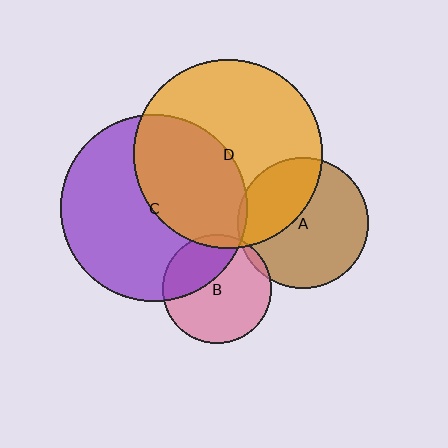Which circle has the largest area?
Circle D (orange).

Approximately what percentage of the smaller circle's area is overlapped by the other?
Approximately 5%.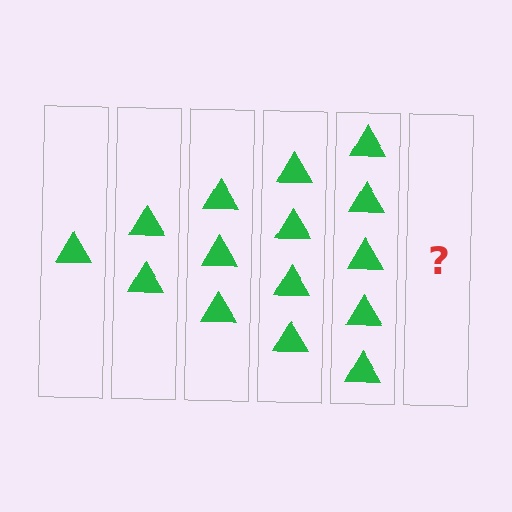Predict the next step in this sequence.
The next step is 6 triangles.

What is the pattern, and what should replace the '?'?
The pattern is that each step adds one more triangle. The '?' should be 6 triangles.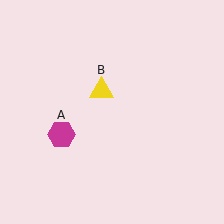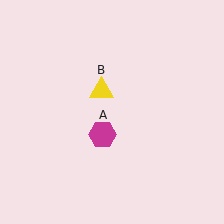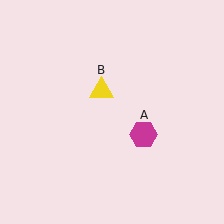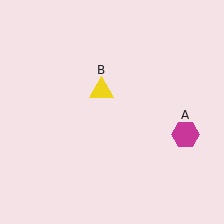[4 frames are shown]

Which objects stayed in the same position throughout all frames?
Yellow triangle (object B) remained stationary.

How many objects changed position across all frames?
1 object changed position: magenta hexagon (object A).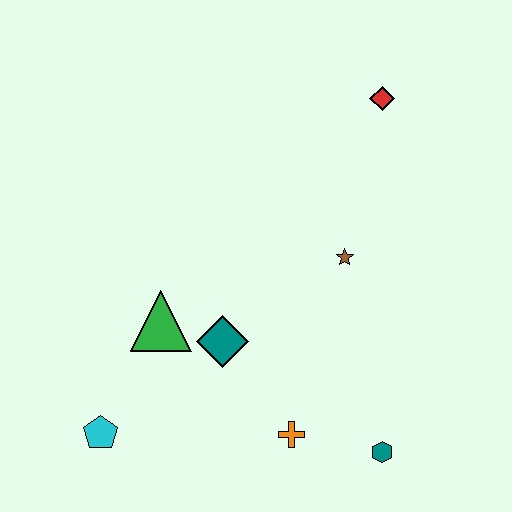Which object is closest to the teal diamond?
The green triangle is closest to the teal diamond.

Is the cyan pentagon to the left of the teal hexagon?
Yes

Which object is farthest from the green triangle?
The red diamond is farthest from the green triangle.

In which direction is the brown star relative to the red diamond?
The brown star is below the red diamond.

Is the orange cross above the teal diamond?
No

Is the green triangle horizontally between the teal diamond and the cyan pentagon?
Yes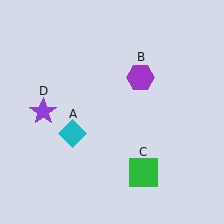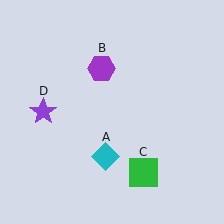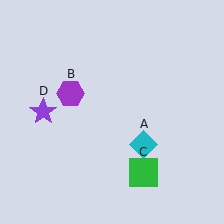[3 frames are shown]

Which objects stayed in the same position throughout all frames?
Green square (object C) and purple star (object D) remained stationary.